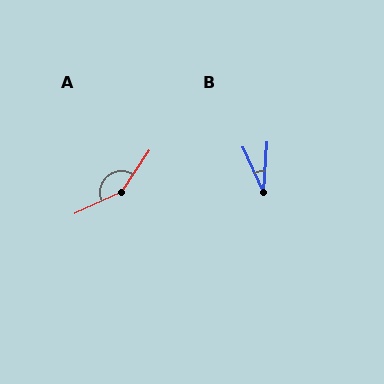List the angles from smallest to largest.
B (29°), A (149°).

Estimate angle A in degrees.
Approximately 149 degrees.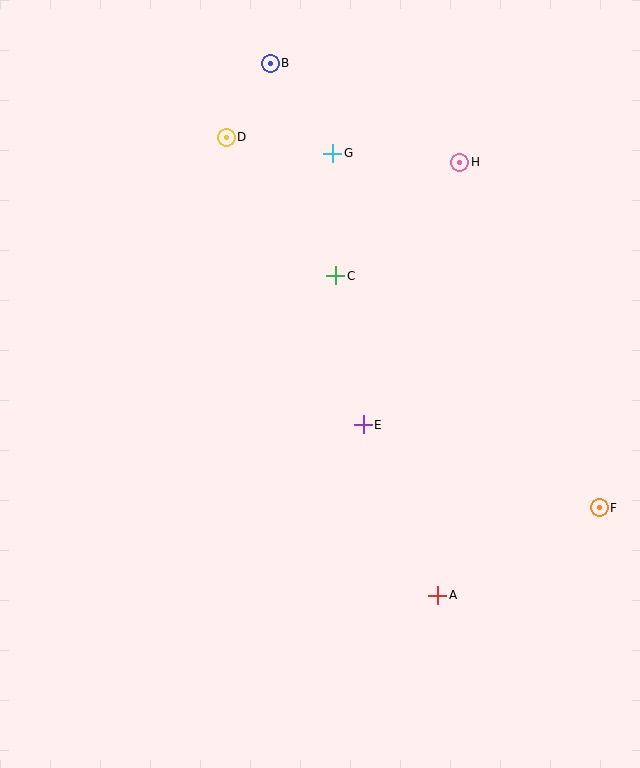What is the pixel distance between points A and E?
The distance between A and E is 186 pixels.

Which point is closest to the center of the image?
Point E at (363, 425) is closest to the center.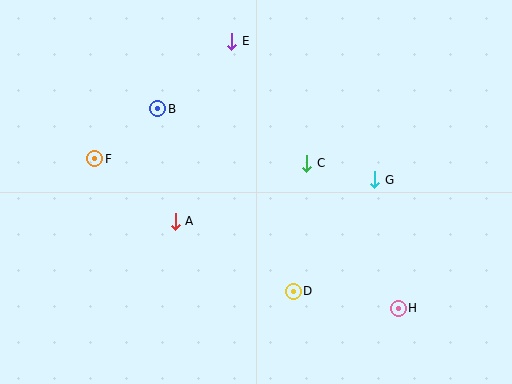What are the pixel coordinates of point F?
Point F is at (95, 159).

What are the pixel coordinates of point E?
Point E is at (232, 41).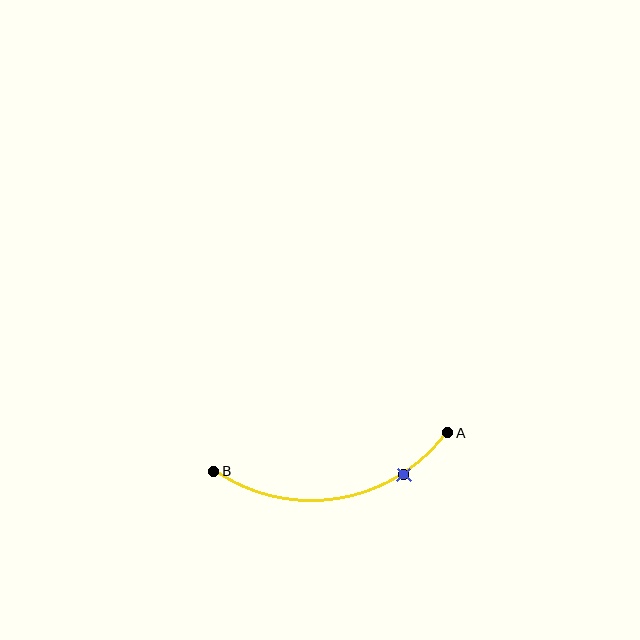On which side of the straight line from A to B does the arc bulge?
The arc bulges below the straight line connecting A and B.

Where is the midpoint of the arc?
The arc midpoint is the point on the curve farthest from the straight line joining A and B. It sits below that line.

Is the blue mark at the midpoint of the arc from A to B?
No. The blue mark lies on the arc but is closer to endpoint A. The arc midpoint would be at the point on the curve equidistant along the arc from both A and B.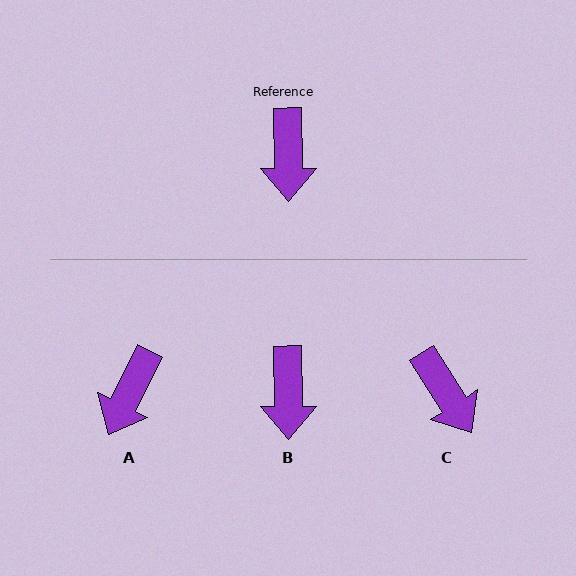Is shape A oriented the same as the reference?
No, it is off by about 27 degrees.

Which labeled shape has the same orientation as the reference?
B.